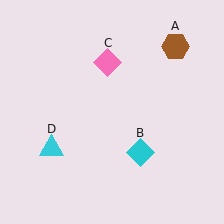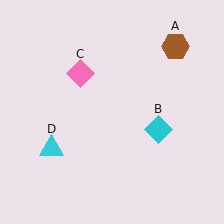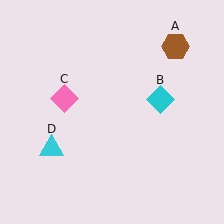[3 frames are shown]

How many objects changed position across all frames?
2 objects changed position: cyan diamond (object B), pink diamond (object C).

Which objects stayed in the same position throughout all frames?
Brown hexagon (object A) and cyan triangle (object D) remained stationary.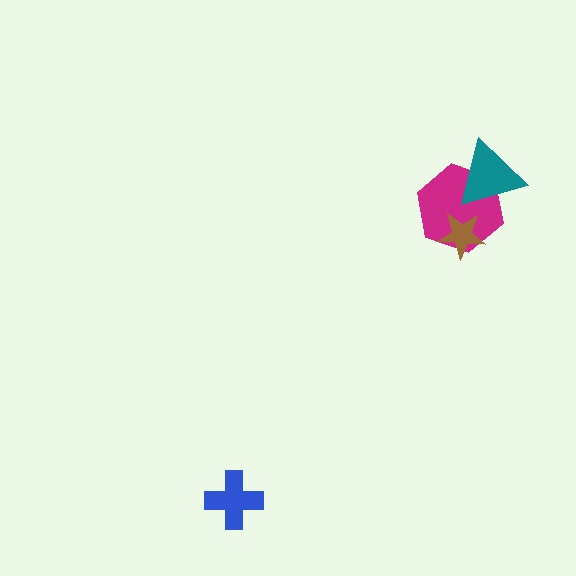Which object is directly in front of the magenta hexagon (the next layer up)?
The teal triangle is directly in front of the magenta hexagon.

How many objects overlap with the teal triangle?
1 object overlaps with the teal triangle.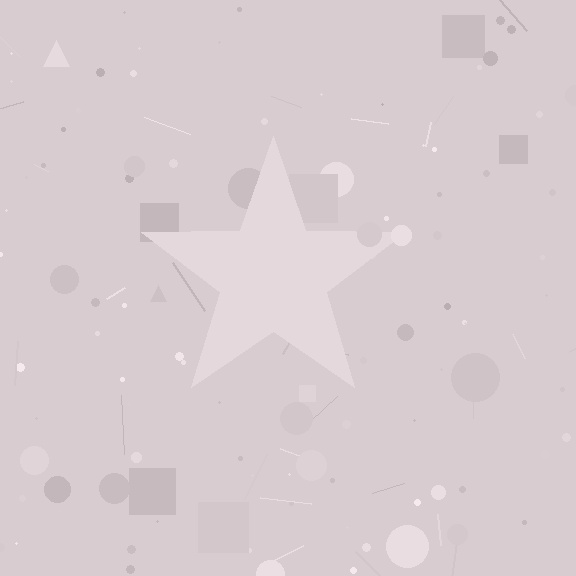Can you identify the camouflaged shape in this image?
The camouflaged shape is a star.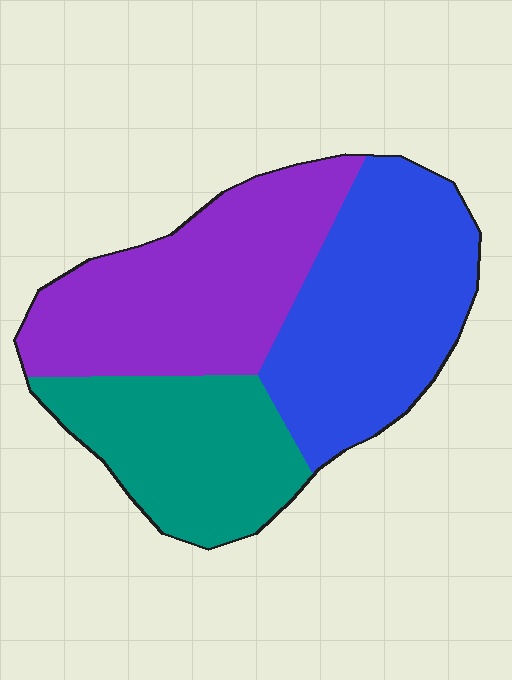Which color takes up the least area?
Teal, at roughly 25%.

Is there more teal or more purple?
Purple.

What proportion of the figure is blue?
Blue takes up between a third and a half of the figure.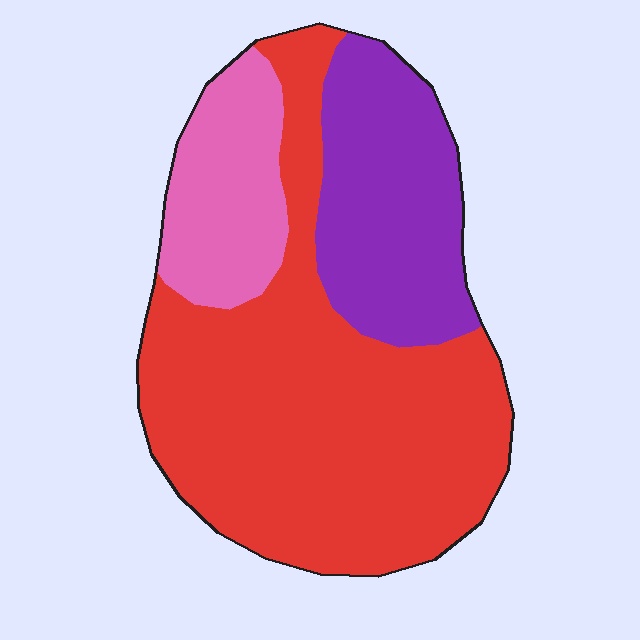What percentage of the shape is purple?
Purple covers roughly 25% of the shape.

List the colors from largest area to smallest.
From largest to smallest: red, purple, pink.